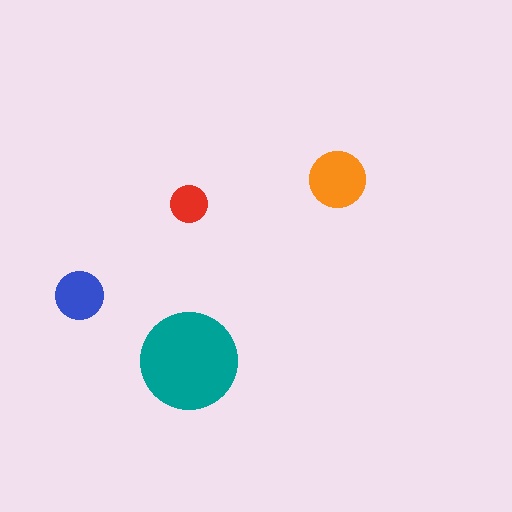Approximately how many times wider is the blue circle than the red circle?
About 1.5 times wider.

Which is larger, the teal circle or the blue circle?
The teal one.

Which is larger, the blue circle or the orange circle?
The orange one.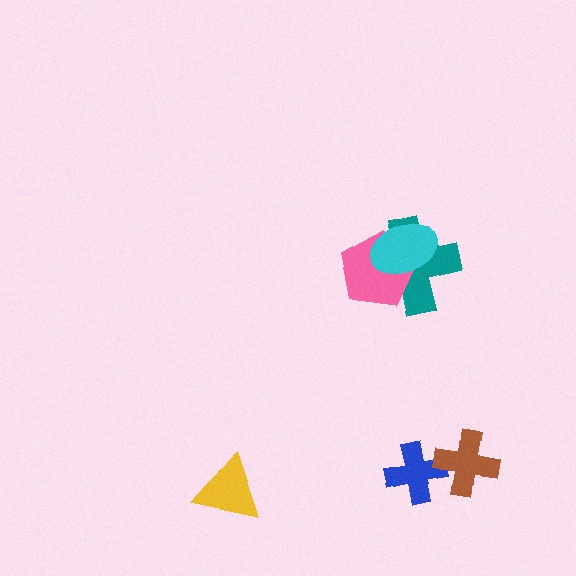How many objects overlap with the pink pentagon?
2 objects overlap with the pink pentagon.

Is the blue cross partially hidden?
Yes, it is partially covered by another shape.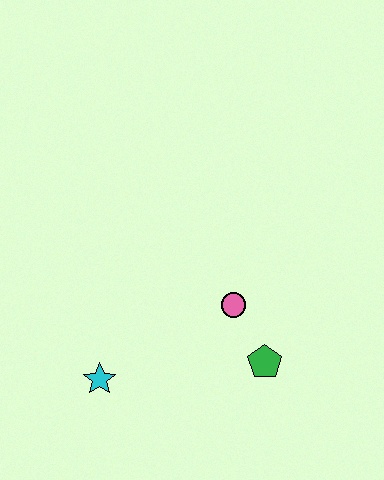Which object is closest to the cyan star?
The pink circle is closest to the cyan star.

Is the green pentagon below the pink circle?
Yes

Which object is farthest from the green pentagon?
The cyan star is farthest from the green pentagon.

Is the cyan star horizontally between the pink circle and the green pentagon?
No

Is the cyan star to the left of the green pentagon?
Yes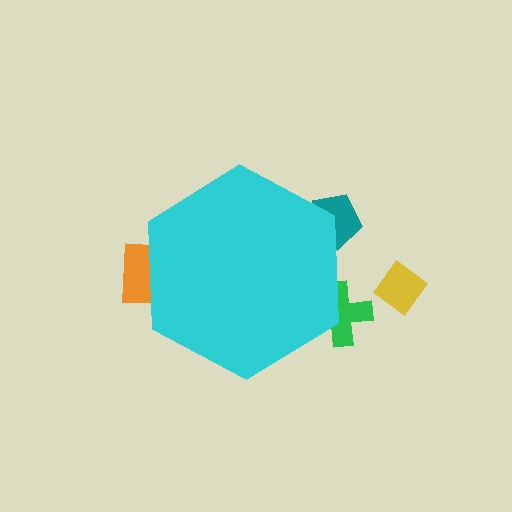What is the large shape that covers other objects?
A cyan hexagon.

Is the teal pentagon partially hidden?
Yes, the teal pentagon is partially hidden behind the cyan hexagon.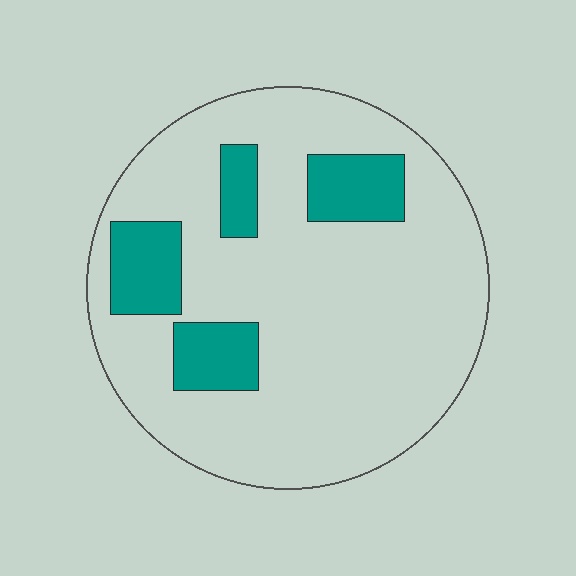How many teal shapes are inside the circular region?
4.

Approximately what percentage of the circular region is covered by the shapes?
Approximately 20%.